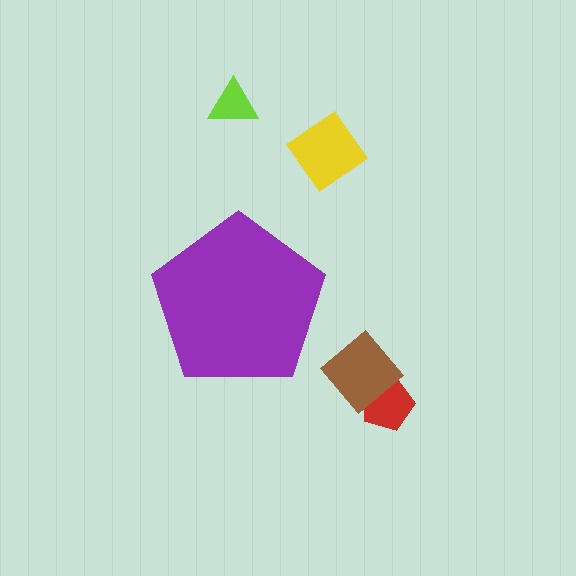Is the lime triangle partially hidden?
No, the lime triangle is fully visible.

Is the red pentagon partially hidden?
No, the red pentagon is fully visible.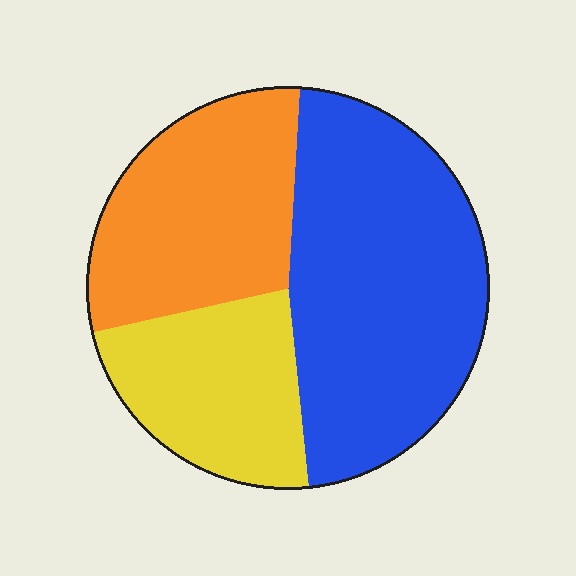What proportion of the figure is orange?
Orange takes up about one third (1/3) of the figure.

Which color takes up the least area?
Yellow, at roughly 25%.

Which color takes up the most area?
Blue, at roughly 45%.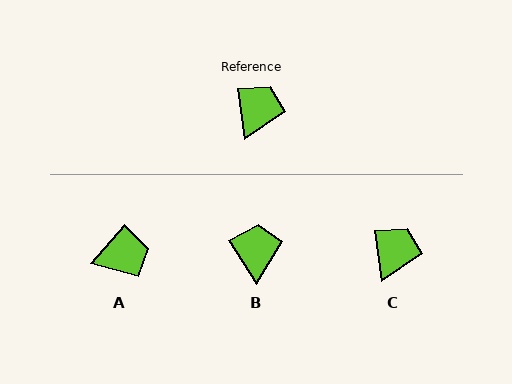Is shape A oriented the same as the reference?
No, it is off by about 50 degrees.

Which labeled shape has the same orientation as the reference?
C.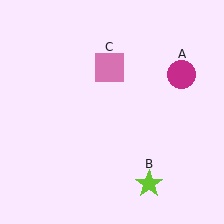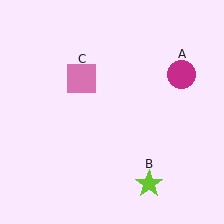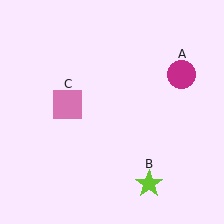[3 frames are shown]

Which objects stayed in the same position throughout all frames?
Magenta circle (object A) and lime star (object B) remained stationary.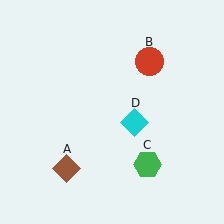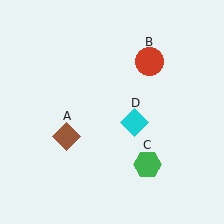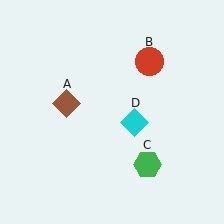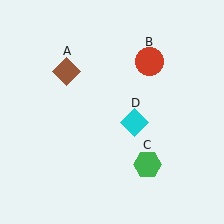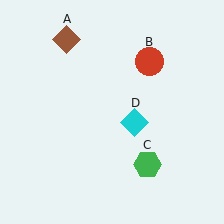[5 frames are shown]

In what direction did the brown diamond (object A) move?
The brown diamond (object A) moved up.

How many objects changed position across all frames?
1 object changed position: brown diamond (object A).